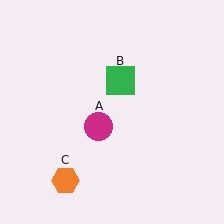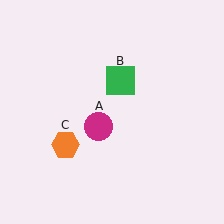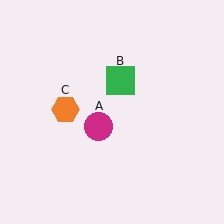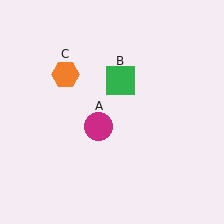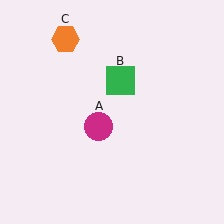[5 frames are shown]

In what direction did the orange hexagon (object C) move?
The orange hexagon (object C) moved up.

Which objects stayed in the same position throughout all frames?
Magenta circle (object A) and green square (object B) remained stationary.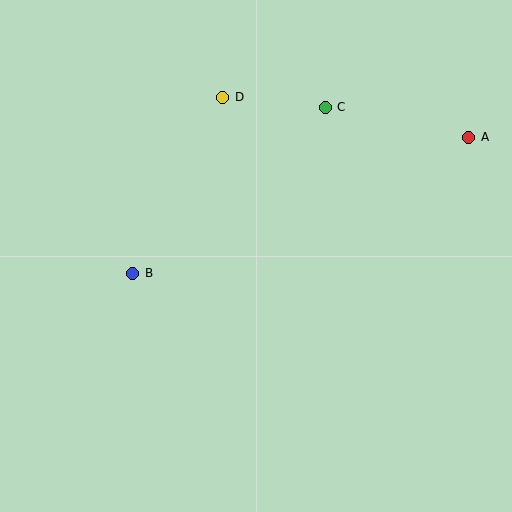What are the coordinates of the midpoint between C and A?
The midpoint between C and A is at (397, 122).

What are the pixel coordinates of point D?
Point D is at (223, 97).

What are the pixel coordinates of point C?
Point C is at (325, 107).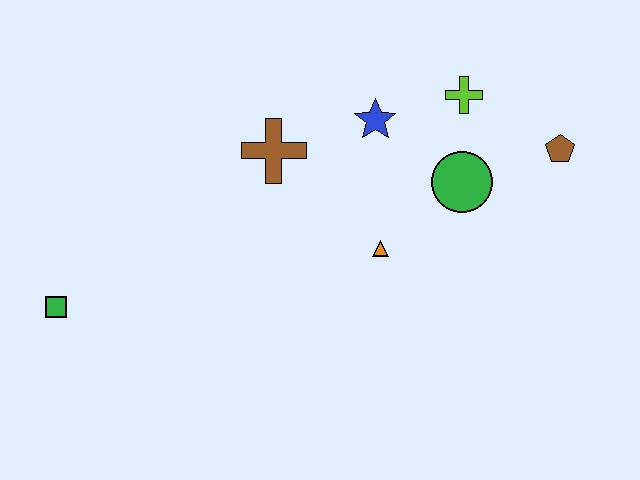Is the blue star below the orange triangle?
No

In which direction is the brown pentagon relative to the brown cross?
The brown pentagon is to the right of the brown cross.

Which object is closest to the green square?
The brown cross is closest to the green square.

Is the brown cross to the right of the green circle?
No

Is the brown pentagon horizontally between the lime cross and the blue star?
No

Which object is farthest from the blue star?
The green square is farthest from the blue star.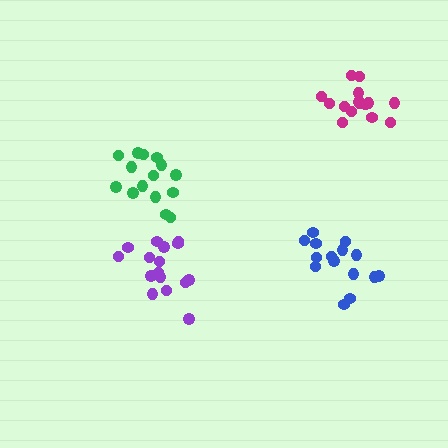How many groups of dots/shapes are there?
There are 4 groups.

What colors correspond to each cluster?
The clusters are colored: blue, purple, green, magenta.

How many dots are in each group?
Group 1: 15 dots, Group 2: 16 dots, Group 3: 15 dots, Group 4: 15 dots (61 total).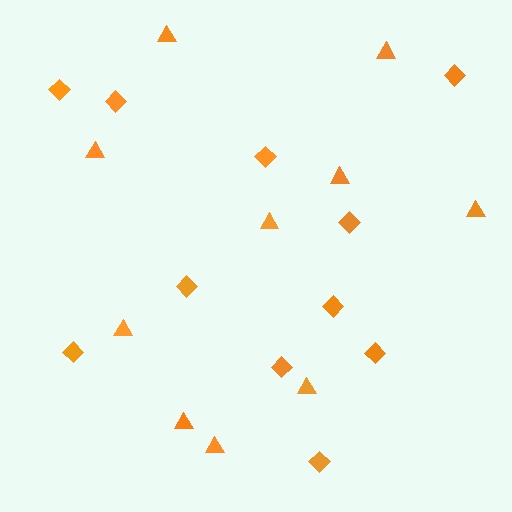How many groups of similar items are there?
There are 2 groups: one group of diamonds (11) and one group of triangles (10).